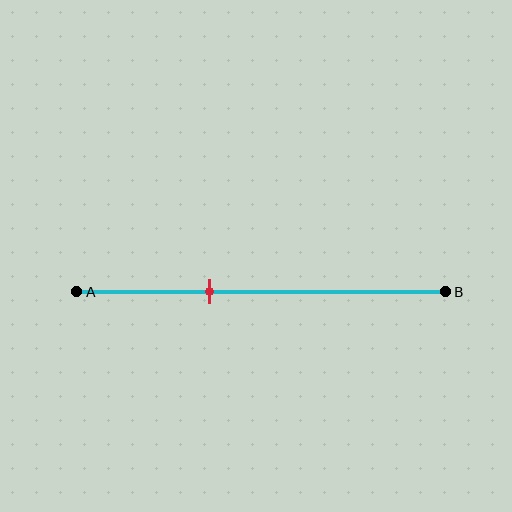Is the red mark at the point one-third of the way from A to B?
Yes, the mark is approximately at the one-third point.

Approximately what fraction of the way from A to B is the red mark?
The red mark is approximately 35% of the way from A to B.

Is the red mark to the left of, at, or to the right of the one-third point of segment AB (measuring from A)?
The red mark is approximately at the one-third point of segment AB.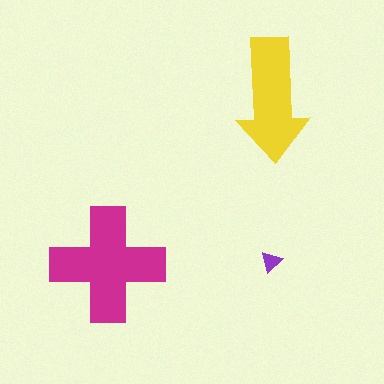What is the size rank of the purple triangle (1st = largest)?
3rd.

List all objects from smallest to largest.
The purple triangle, the yellow arrow, the magenta cross.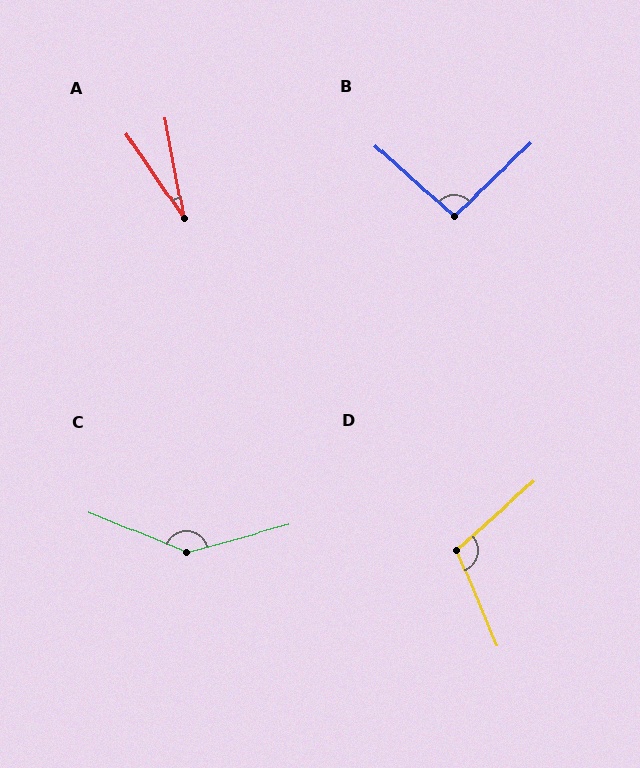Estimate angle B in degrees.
Approximately 94 degrees.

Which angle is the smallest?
A, at approximately 24 degrees.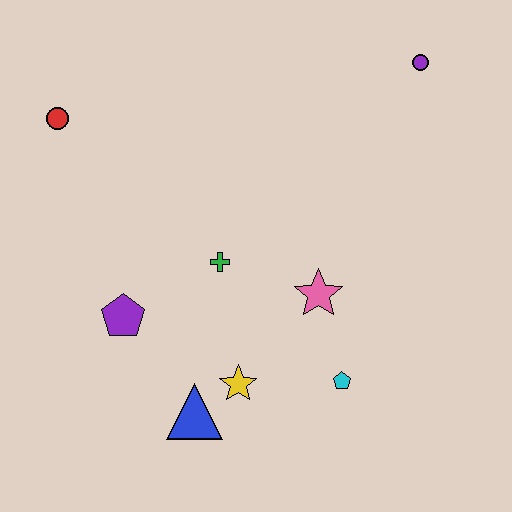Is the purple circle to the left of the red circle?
No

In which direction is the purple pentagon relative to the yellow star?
The purple pentagon is to the left of the yellow star.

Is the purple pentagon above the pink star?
No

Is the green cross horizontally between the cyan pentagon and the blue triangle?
Yes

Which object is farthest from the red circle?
The cyan pentagon is farthest from the red circle.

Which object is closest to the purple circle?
The pink star is closest to the purple circle.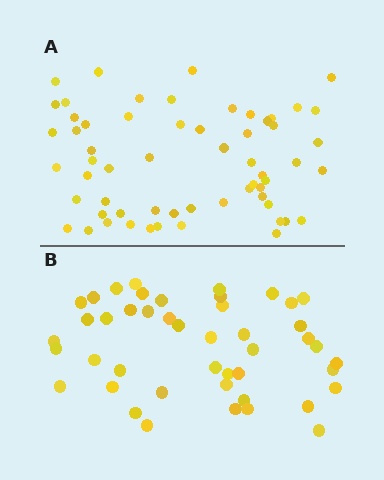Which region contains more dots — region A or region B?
Region A (the top region) has more dots.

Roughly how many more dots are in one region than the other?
Region A has approximately 15 more dots than region B.